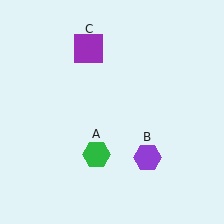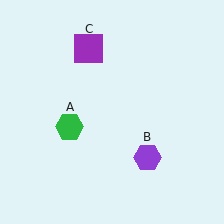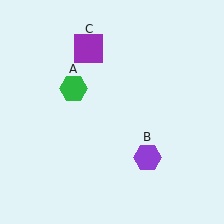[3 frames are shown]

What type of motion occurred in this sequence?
The green hexagon (object A) rotated clockwise around the center of the scene.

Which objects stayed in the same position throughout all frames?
Purple hexagon (object B) and purple square (object C) remained stationary.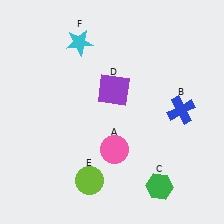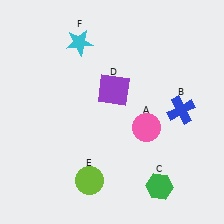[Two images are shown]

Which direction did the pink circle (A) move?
The pink circle (A) moved right.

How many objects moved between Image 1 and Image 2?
1 object moved between the two images.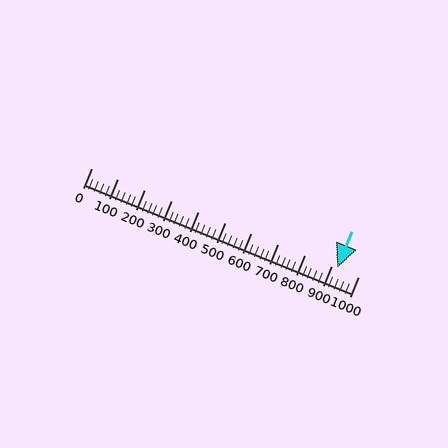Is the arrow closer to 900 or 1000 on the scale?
The arrow is closer to 900.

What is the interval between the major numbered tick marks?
The major tick marks are spaced 100 units apart.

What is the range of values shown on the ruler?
The ruler shows values from 0 to 1000.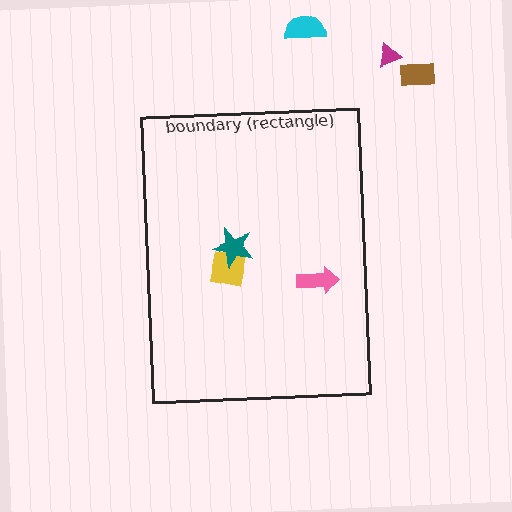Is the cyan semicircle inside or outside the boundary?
Outside.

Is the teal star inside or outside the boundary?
Inside.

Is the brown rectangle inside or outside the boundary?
Outside.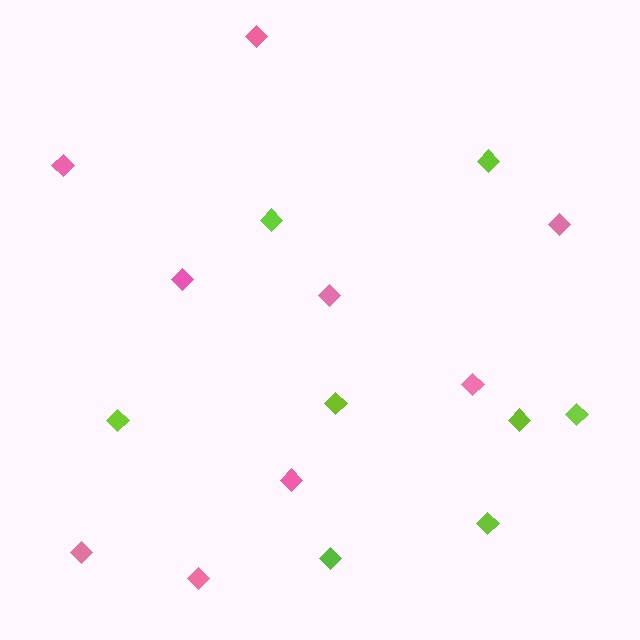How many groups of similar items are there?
There are 2 groups: one group of pink diamonds (9) and one group of lime diamonds (8).